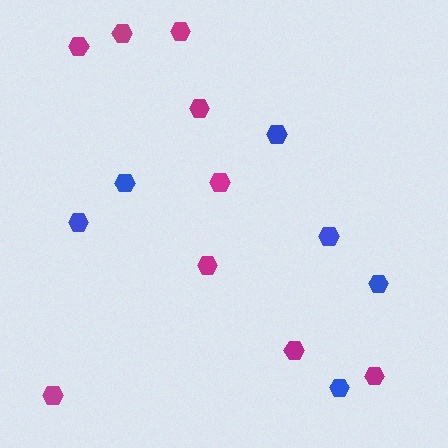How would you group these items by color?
There are 2 groups: one group of magenta hexagons (9) and one group of blue hexagons (6).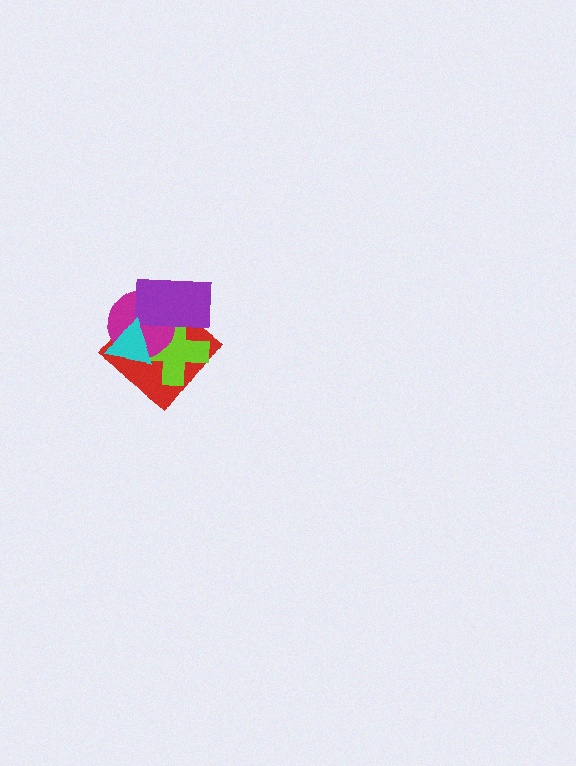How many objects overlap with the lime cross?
4 objects overlap with the lime cross.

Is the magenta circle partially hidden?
Yes, it is partially covered by another shape.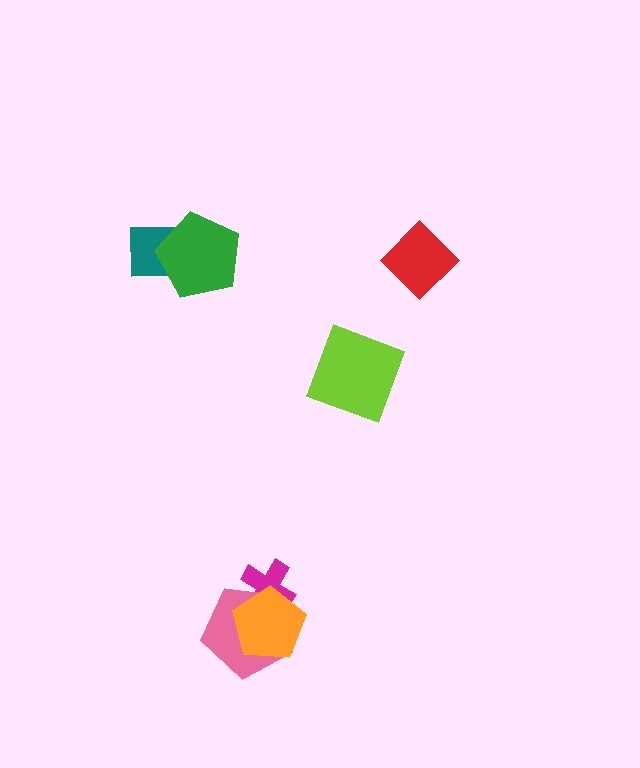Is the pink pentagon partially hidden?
Yes, it is partially covered by another shape.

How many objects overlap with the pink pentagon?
2 objects overlap with the pink pentagon.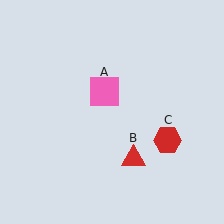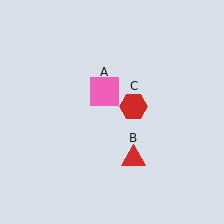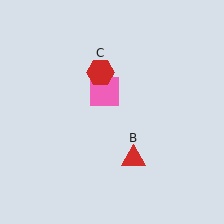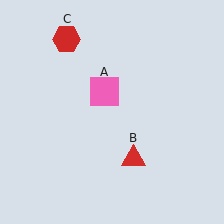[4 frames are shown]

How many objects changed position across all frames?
1 object changed position: red hexagon (object C).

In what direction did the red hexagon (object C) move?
The red hexagon (object C) moved up and to the left.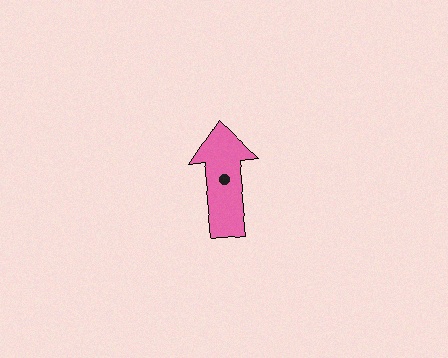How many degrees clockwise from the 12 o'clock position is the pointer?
Approximately 354 degrees.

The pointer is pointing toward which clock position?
Roughly 12 o'clock.